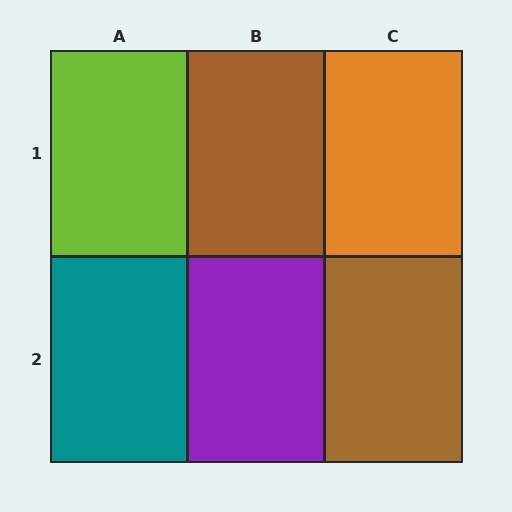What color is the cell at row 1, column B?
Brown.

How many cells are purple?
1 cell is purple.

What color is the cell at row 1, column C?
Orange.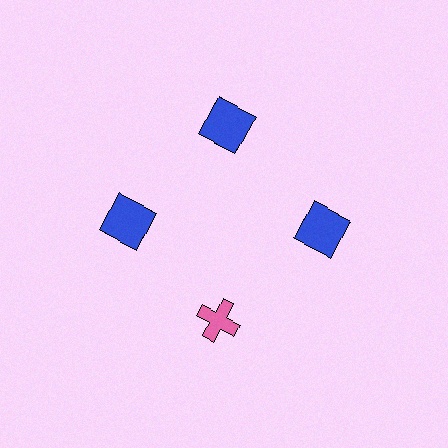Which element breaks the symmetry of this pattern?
The pink cross at roughly the 6 o'clock position breaks the symmetry. All other shapes are blue squares.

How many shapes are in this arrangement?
There are 4 shapes arranged in a ring pattern.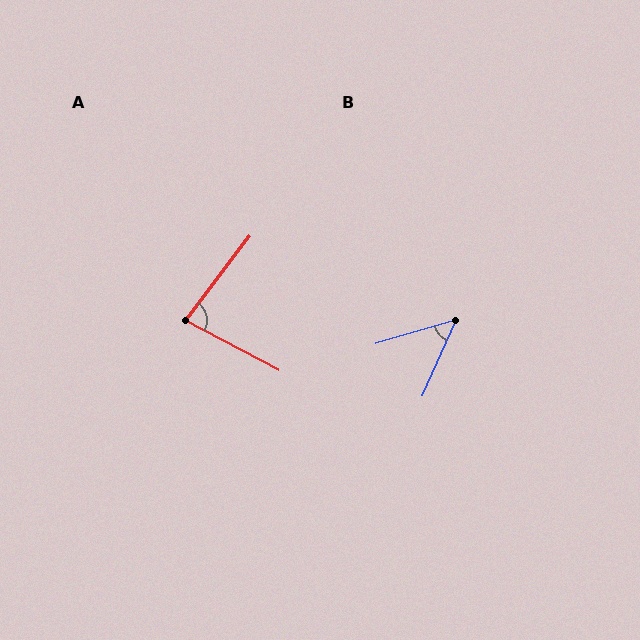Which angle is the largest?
A, at approximately 80 degrees.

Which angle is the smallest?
B, at approximately 49 degrees.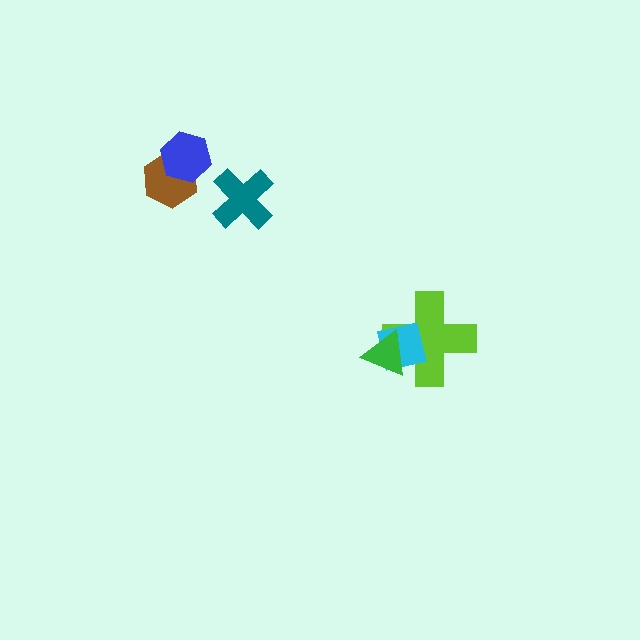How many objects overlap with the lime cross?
2 objects overlap with the lime cross.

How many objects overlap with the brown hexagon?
1 object overlaps with the brown hexagon.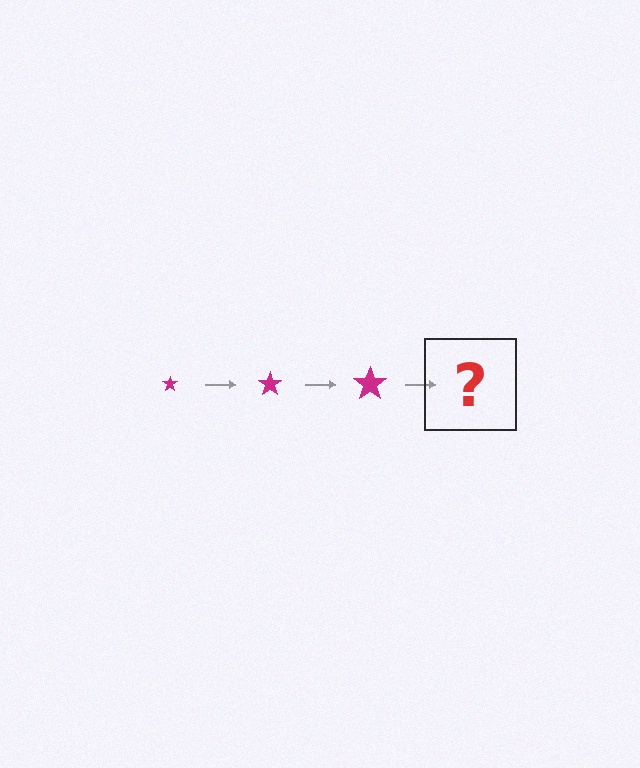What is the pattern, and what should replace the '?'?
The pattern is that the star gets progressively larger each step. The '?' should be a magenta star, larger than the previous one.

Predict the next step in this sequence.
The next step is a magenta star, larger than the previous one.